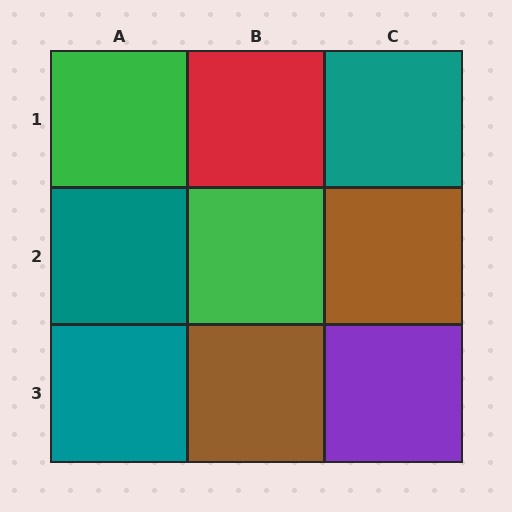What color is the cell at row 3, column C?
Purple.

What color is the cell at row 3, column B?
Brown.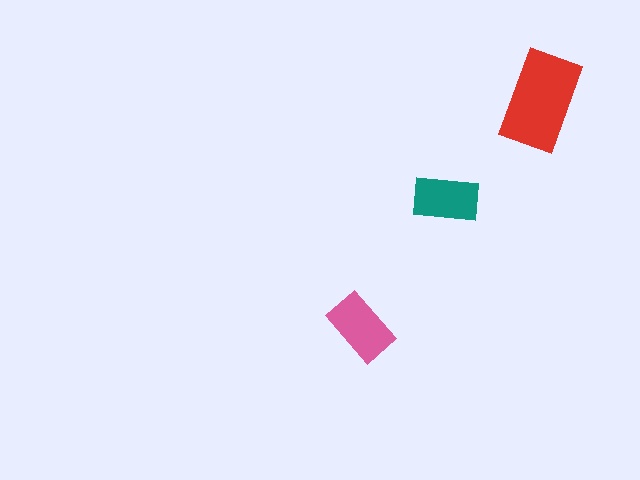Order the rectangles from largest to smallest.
the red one, the pink one, the teal one.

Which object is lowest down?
The pink rectangle is bottommost.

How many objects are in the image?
There are 3 objects in the image.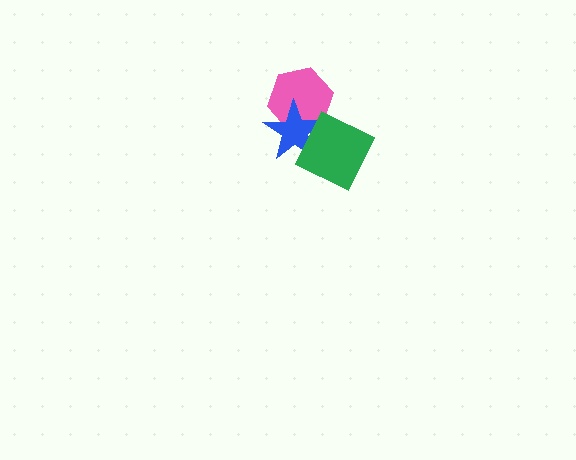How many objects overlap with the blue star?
2 objects overlap with the blue star.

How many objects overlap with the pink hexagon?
2 objects overlap with the pink hexagon.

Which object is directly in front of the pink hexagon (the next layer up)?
The blue star is directly in front of the pink hexagon.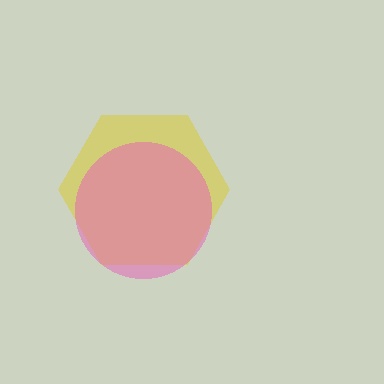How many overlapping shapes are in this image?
There are 2 overlapping shapes in the image.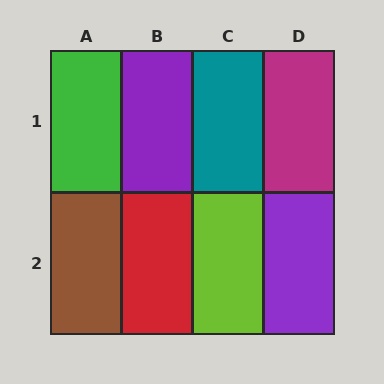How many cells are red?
1 cell is red.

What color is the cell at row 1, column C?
Teal.